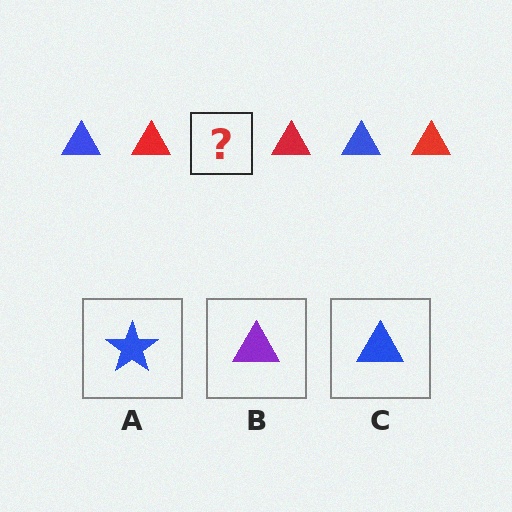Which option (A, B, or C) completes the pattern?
C.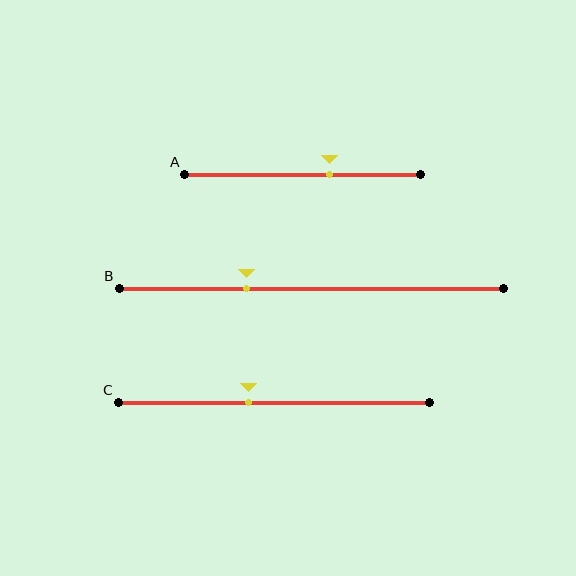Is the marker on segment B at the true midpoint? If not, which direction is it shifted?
No, the marker on segment B is shifted to the left by about 17% of the segment length.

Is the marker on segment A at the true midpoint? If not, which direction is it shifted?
No, the marker on segment A is shifted to the right by about 12% of the segment length.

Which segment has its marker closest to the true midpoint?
Segment C has its marker closest to the true midpoint.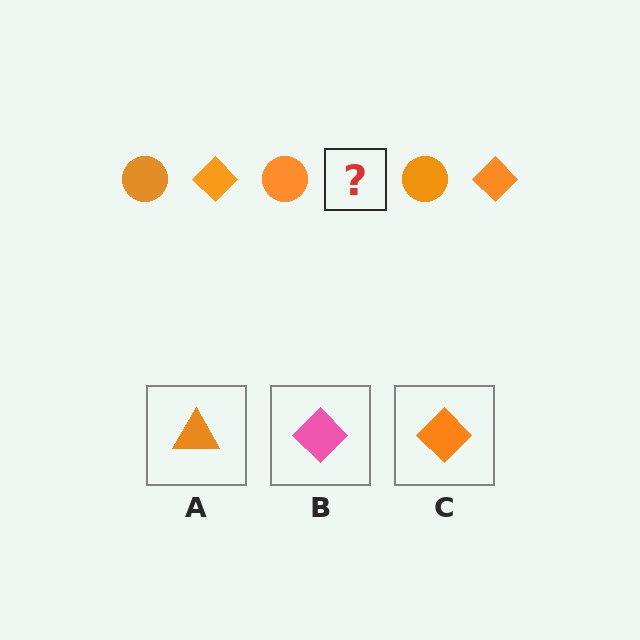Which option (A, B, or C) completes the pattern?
C.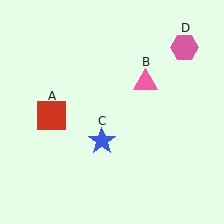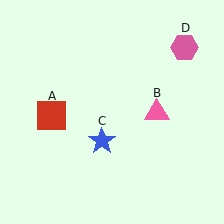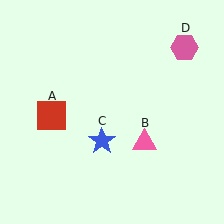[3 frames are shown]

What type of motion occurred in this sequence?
The pink triangle (object B) rotated clockwise around the center of the scene.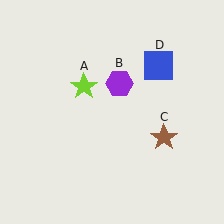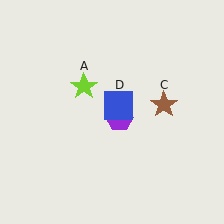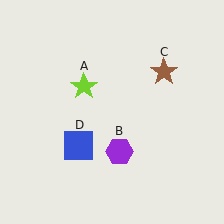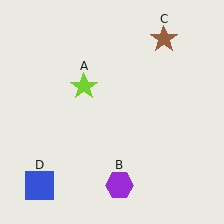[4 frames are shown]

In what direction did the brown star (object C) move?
The brown star (object C) moved up.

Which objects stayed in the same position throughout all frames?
Lime star (object A) remained stationary.